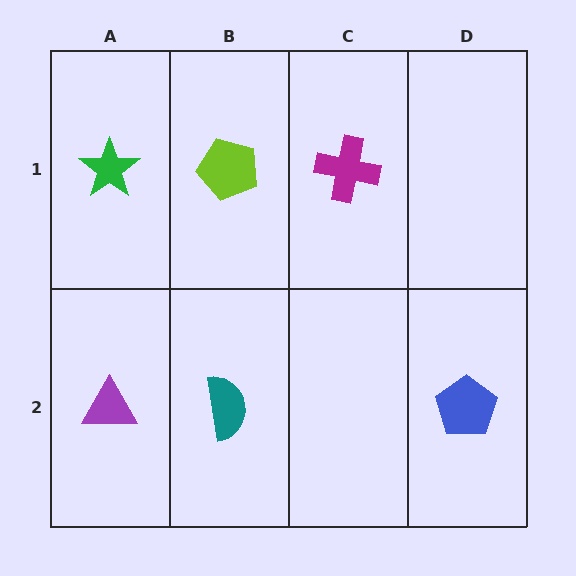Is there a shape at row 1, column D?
No, that cell is empty.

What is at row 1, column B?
A lime pentagon.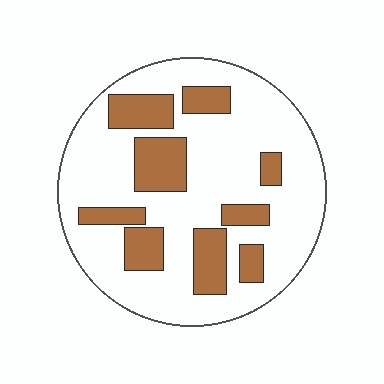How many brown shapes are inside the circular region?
9.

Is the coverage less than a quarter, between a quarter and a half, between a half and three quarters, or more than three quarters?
Between a quarter and a half.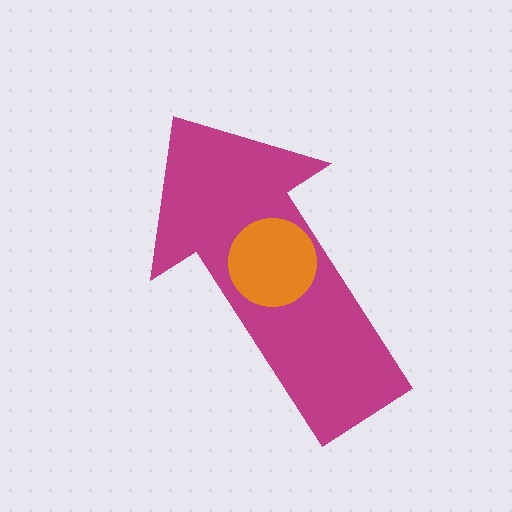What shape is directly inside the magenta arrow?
The orange circle.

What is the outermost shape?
The magenta arrow.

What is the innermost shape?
The orange circle.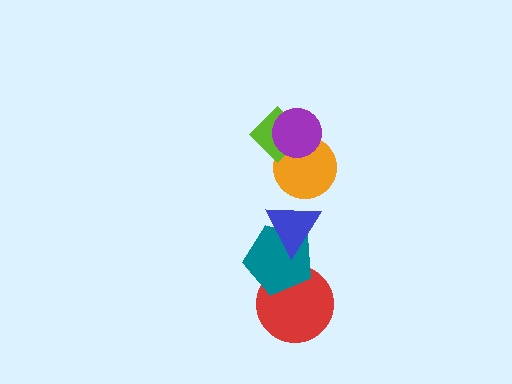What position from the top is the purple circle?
The purple circle is 1st from the top.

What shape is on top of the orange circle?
The lime diamond is on top of the orange circle.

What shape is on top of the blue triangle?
The orange circle is on top of the blue triangle.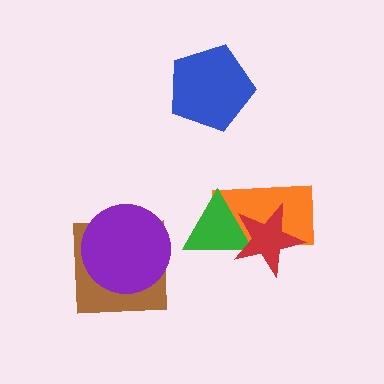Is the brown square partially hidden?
Yes, it is partially covered by another shape.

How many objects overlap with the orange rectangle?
2 objects overlap with the orange rectangle.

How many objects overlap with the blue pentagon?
0 objects overlap with the blue pentagon.